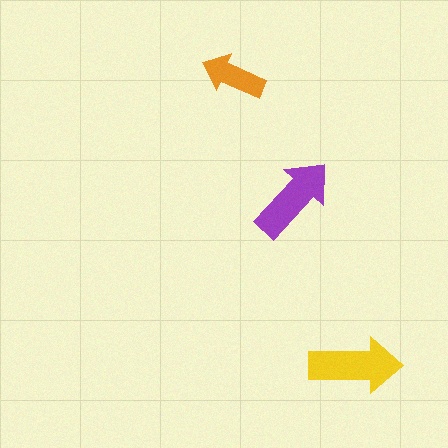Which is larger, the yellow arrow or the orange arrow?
The yellow one.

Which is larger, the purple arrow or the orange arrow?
The purple one.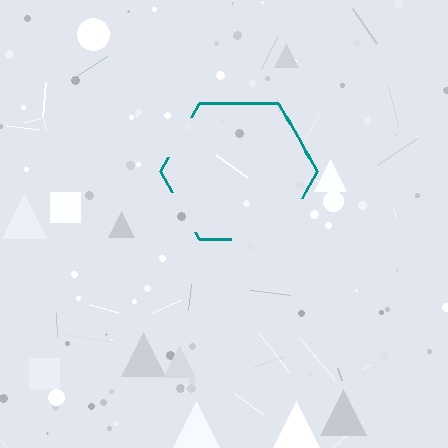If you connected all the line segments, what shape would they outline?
They would outline a hexagon.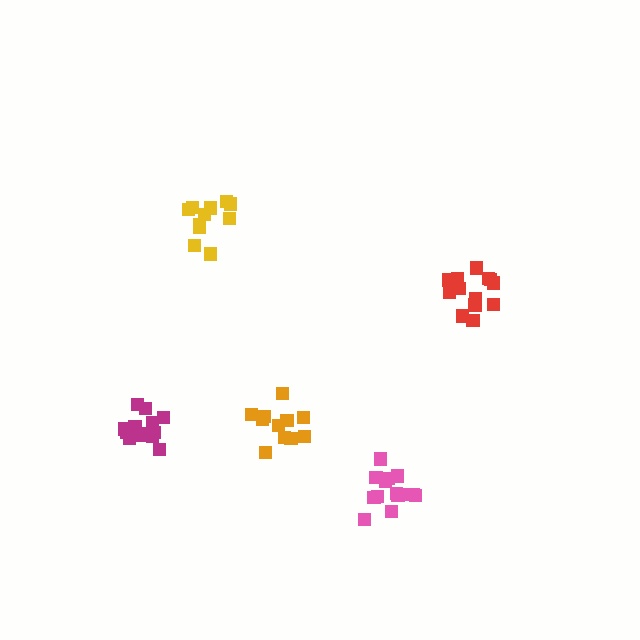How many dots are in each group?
Group 1: 13 dots, Group 2: 14 dots, Group 3: 11 dots, Group 4: 11 dots, Group 5: 14 dots (63 total).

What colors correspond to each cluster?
The clusters are colored: red, magenta, orange, yellow, pink.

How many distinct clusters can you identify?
There are 5 distinct clusters.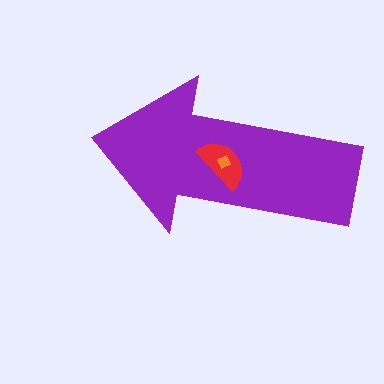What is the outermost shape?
The purple arrow.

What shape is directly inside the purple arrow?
The red semicircle.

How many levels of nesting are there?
3.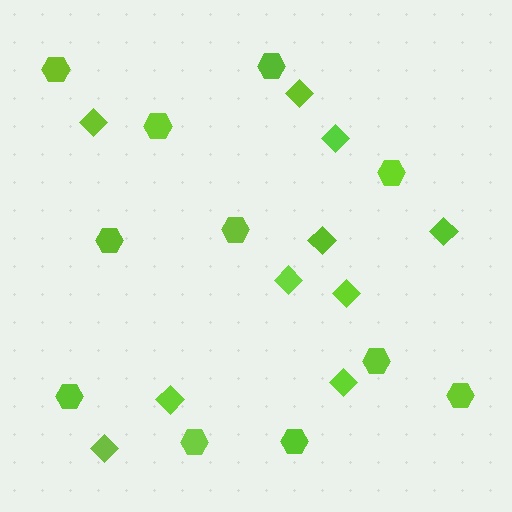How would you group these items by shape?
There are 2 groups: one group of hexagons (11) and one group of diamonds (10).